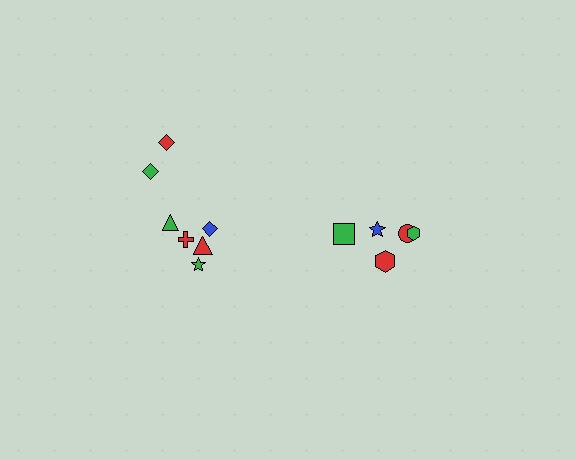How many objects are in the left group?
There are 7 objects.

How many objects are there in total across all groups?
There are 12 objects.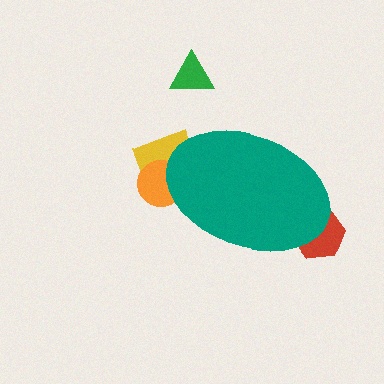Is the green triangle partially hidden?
No, the green triangle is fully visible.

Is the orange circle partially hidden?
Yes, the orange circle is partially hidden behind the teal ellipse.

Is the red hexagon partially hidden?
Yes, the red hexagon is partially hidden behind the teal ellipse.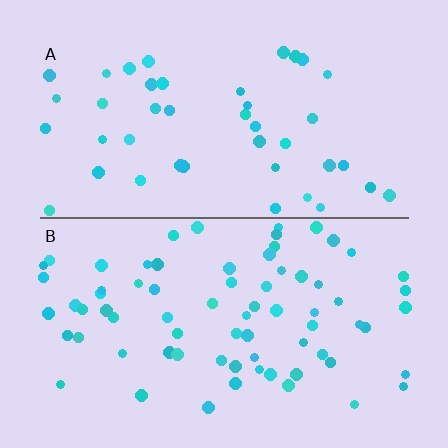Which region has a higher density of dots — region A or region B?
B (the bottom).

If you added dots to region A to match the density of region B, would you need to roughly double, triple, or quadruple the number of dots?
Approximately double.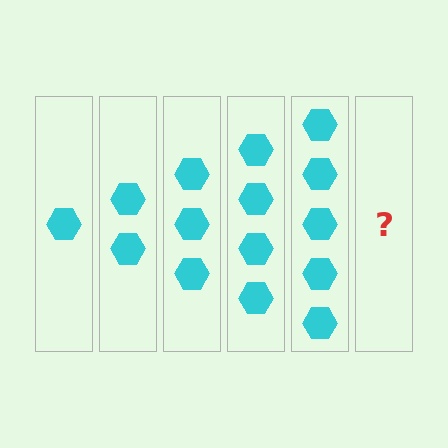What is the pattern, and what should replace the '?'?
The pattern is that each step adds one more hexagon. The '?' should be 6 hexagons.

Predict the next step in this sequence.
The next step is 6 hexagons.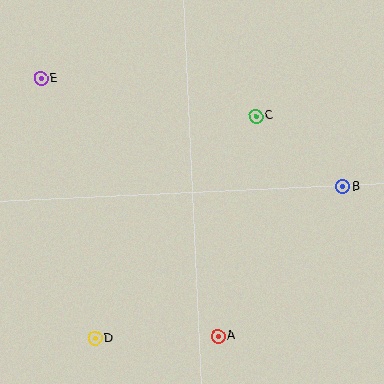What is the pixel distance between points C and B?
The distance between C and B is 112 pixels.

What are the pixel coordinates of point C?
Point C is at (256, 116).